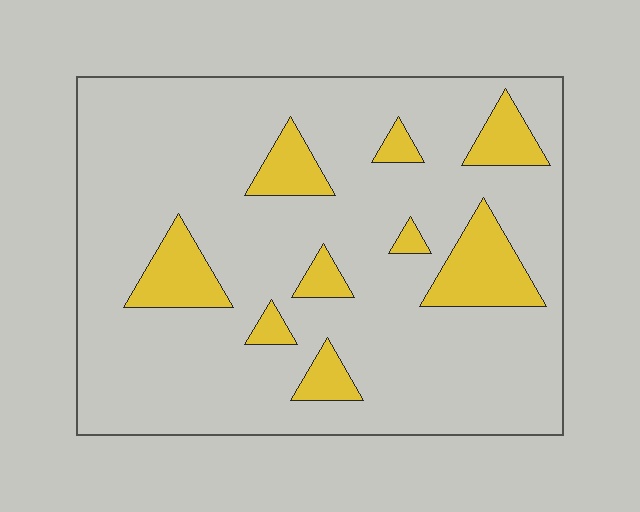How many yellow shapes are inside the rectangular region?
9.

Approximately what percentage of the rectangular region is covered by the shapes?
Approximately 15%.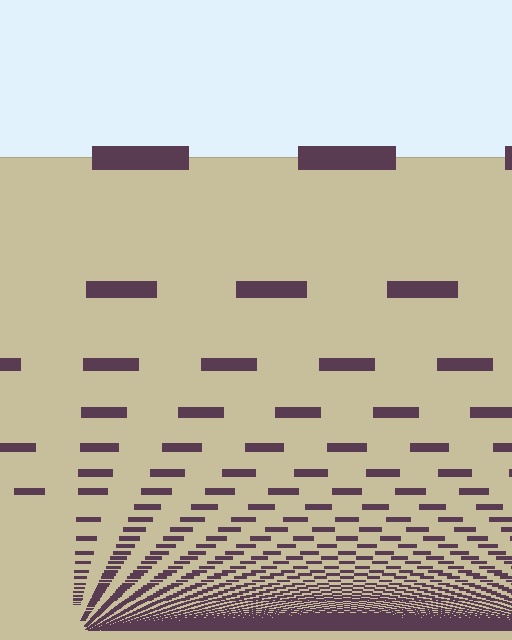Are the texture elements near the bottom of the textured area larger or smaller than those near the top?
Smaller. The gradient is inverted — elements near the bottom are smaller and denser.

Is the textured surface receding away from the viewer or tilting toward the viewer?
The surface appears to tilt toward the viewer. Texture elements get larger and sparser toward the top.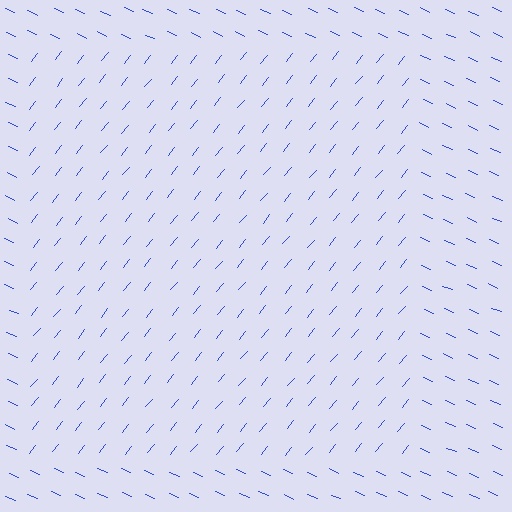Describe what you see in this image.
The image is filled with small blue line segments. A rectangle region in the image has lines oriented differently from the surrounding lines, creating a visible texture boundary.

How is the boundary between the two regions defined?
The boundary is defined purely by a change in line orientation (approximately 74 degrees difference). All lines are the same color and thickness.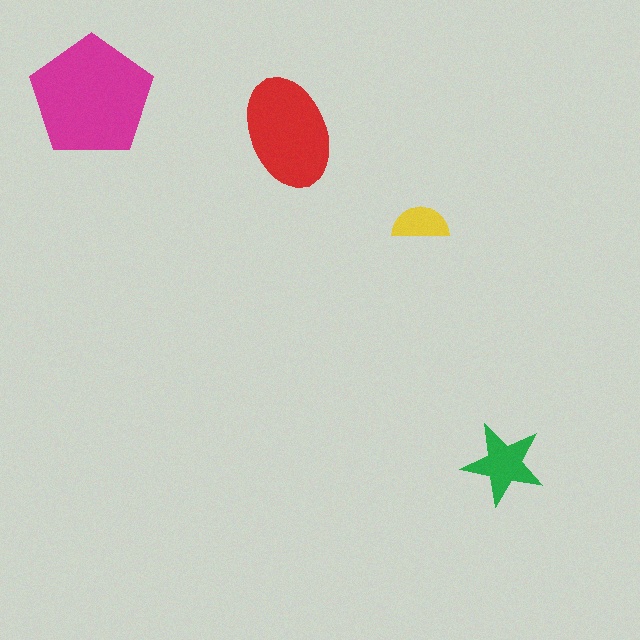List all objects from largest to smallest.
The magenta pentagon, the red ellipse, the green star, the yellow semicircle.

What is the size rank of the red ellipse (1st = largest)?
2nd.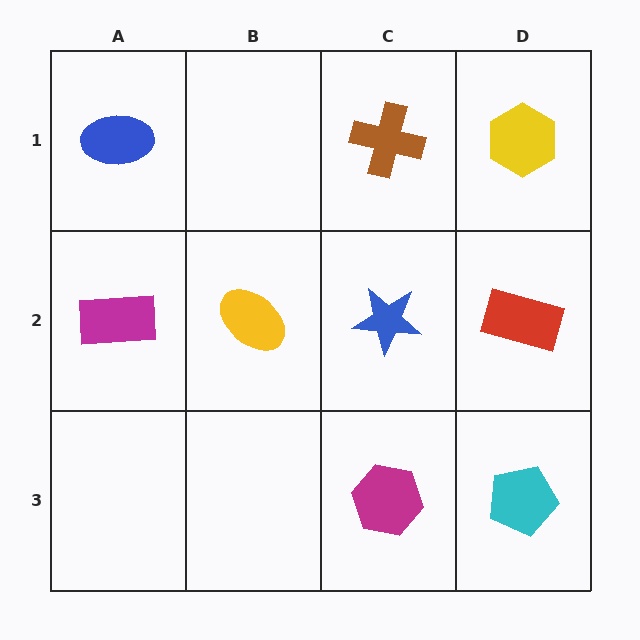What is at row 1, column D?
A yellow hexagon.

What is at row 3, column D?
A cyan pentagon.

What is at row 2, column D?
A red rectangle.